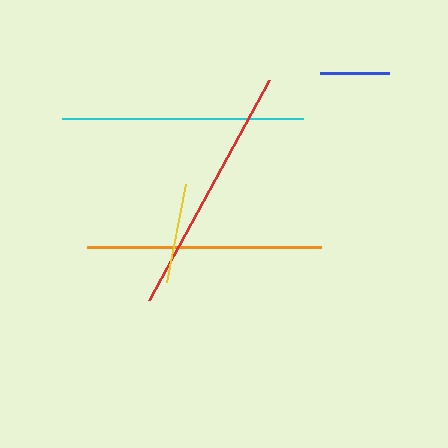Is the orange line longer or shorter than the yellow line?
The orange line is longer than the yellow line.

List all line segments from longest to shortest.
From longest to shortest: red, cyan, orange, yellow, blue.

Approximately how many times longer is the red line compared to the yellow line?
The red line is approximately 2.5 times the length of the yellow line.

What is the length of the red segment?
The red segment is approximately 250 pixels long.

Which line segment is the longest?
The red line is the longest at approximately 250 pixels.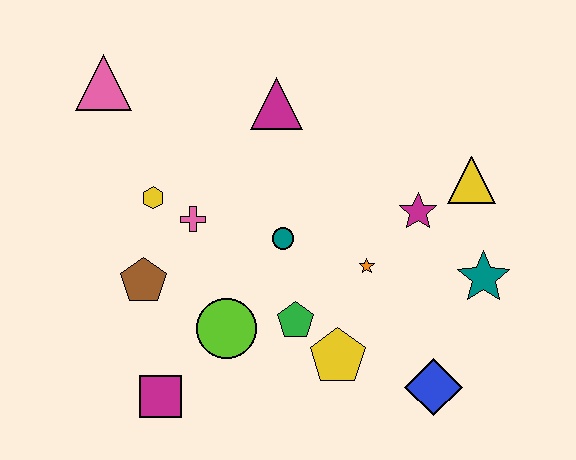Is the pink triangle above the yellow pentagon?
Yes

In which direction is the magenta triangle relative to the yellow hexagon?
The magenta triangle is to the right of the yellow hexagon.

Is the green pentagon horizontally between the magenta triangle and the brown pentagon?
No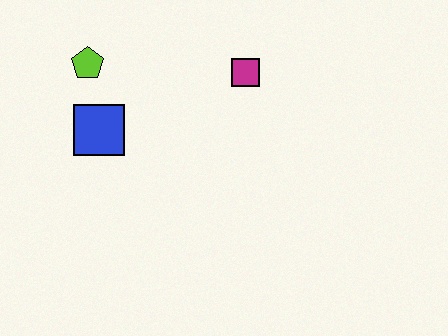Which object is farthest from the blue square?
The magenta square is farthest from the blue square.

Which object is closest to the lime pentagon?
The blue square is closest to the lime pentagon.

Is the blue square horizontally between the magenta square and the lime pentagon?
Yes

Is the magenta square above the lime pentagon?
No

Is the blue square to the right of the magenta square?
No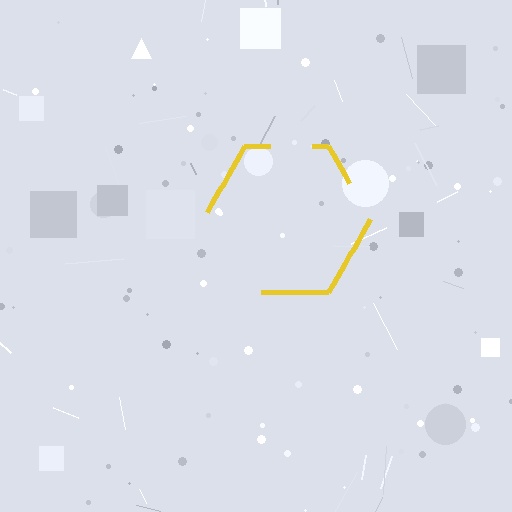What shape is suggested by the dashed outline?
The dashed outline suggests a hexagon.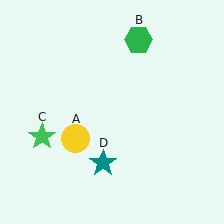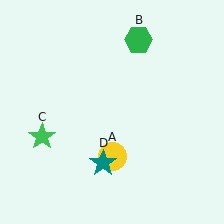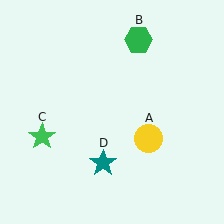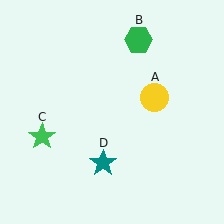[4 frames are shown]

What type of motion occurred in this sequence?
The yellow circle (object A) rotated counterclockwise around the center of the scene.